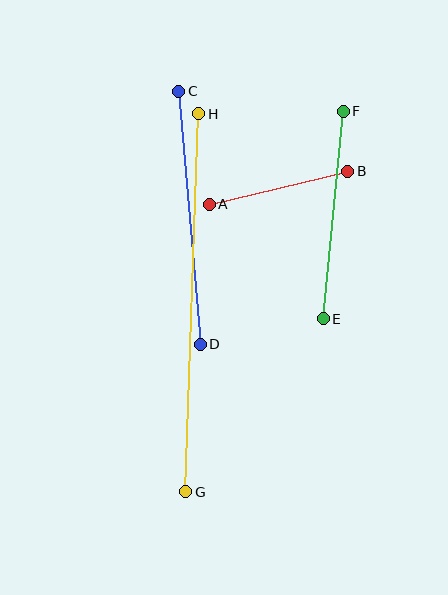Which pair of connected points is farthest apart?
Points G and H are farthest apart.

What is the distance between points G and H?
The distance is approximately 378 pixels.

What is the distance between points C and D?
The distance is approximately 254 pixels.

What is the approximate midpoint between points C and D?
The midpoint is at approximately (189, 218) pixels.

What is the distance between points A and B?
The distance is approximately 142 pixels.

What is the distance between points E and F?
The distance is approximately 209 pixels.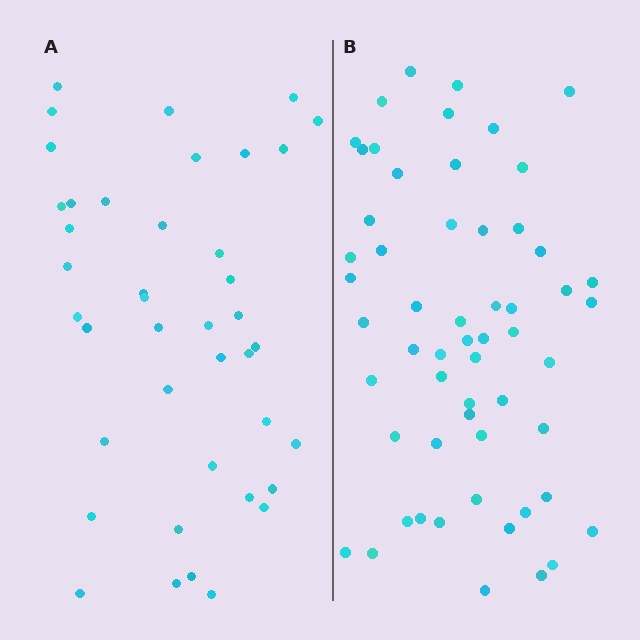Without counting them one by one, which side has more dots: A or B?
Region B (the right region) has more dots.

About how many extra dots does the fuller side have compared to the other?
Region B has approximately 15 more dots than region A.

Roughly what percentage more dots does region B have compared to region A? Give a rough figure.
About 40% more.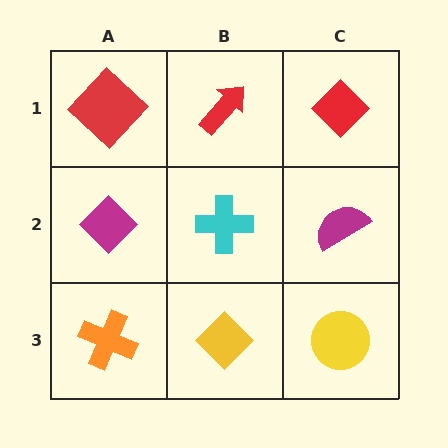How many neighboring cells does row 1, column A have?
2.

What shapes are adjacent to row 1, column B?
A cyan cross (row 2, column B), a red diamond (row 1, column A), a red diamond (row 1, column C).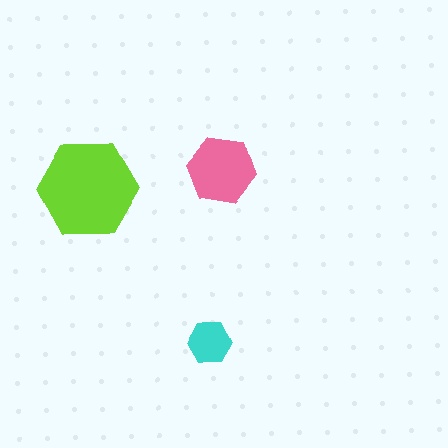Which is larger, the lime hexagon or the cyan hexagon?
The lime one.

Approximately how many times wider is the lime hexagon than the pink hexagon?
About 1.5 times wider.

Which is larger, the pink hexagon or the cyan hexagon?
The pink one.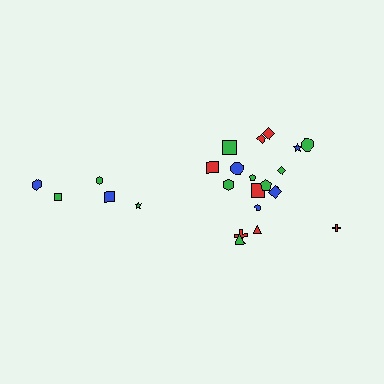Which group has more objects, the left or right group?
The right group.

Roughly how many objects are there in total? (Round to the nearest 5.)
Roughly 25 objects in total.